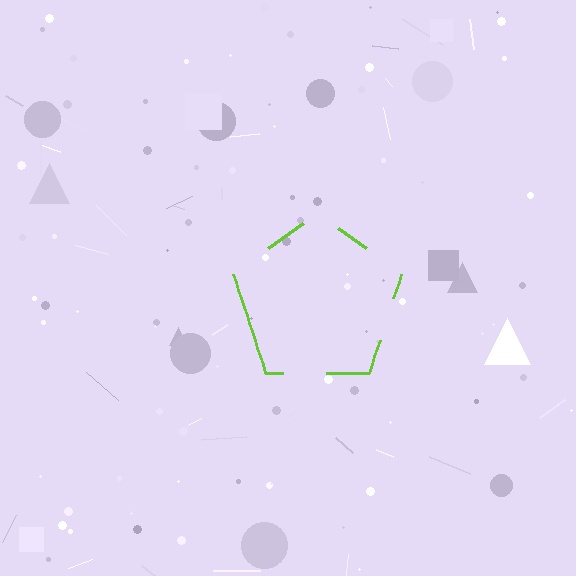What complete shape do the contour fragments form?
The contour fragments form a pentagon.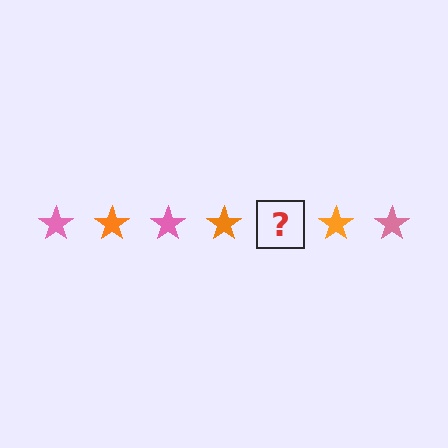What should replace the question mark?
The question mark should be replaced with a pink star.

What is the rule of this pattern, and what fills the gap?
The rule is that the pattern cycles through pink, orange stars. The gap should be filled with a pink star.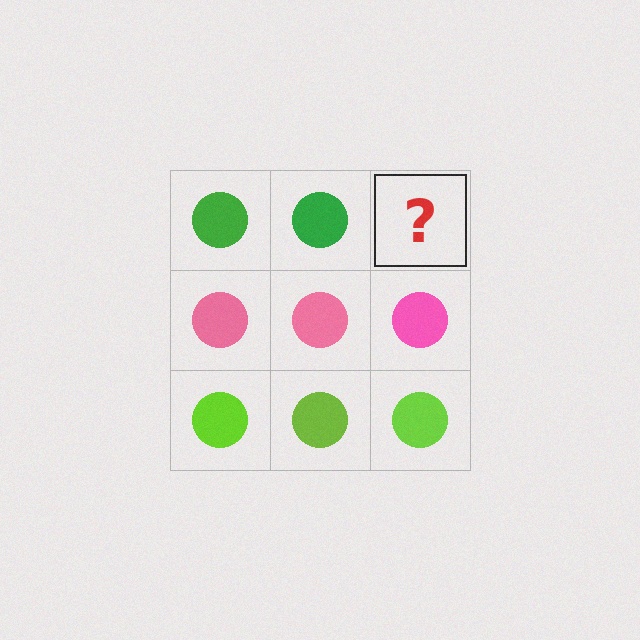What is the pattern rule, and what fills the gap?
The rule is that each row has a consistent color. The gap should be filled with a green circle.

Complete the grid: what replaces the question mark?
The question mark should be replaced with a green circle.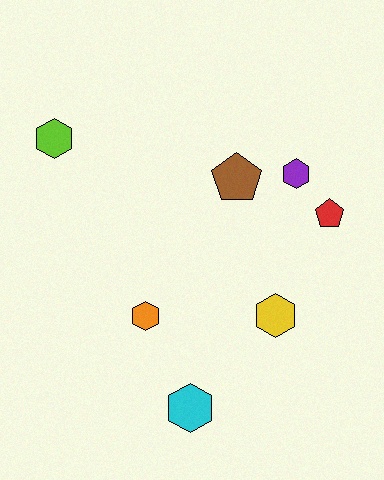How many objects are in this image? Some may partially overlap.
There are 7 objects.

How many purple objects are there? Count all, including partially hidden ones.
There is 1 purple object.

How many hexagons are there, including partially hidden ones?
There are 5 hexagons.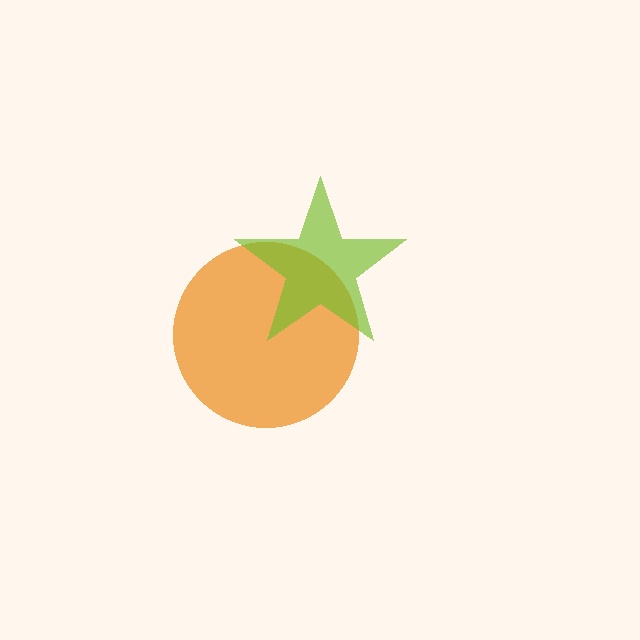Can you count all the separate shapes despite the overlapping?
Yes, there are 2 separate shapes.